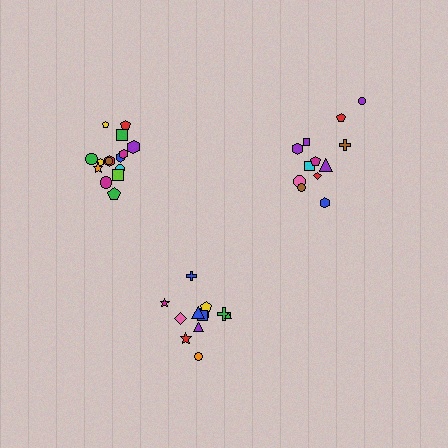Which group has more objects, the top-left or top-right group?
The top-left group.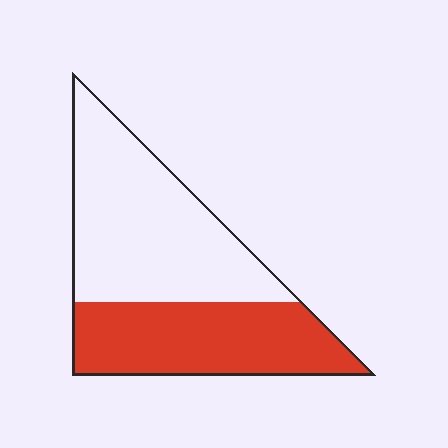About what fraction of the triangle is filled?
About two fifths (2/5).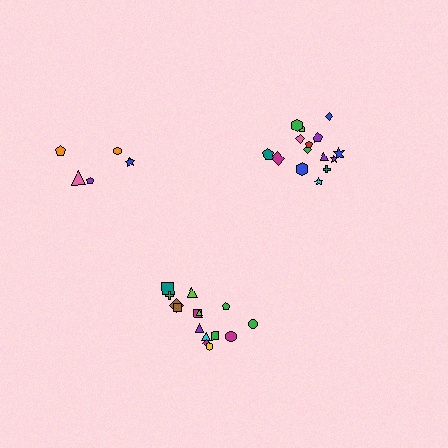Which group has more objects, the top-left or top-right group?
The top-right group.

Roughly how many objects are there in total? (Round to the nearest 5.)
Roughly 35 objects in total.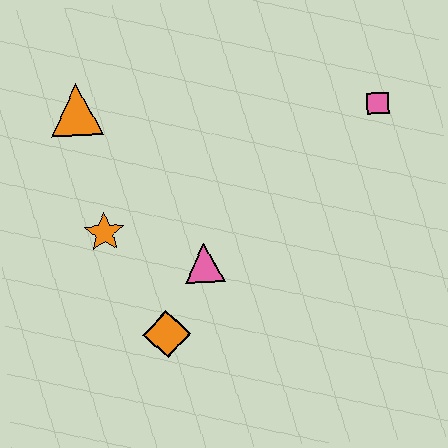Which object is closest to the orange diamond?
The pink triangle is closest to the orange diamond.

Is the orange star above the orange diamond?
Yes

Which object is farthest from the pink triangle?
The pink square is farthest from the pink triangle.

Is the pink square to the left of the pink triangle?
No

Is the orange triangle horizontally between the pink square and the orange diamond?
No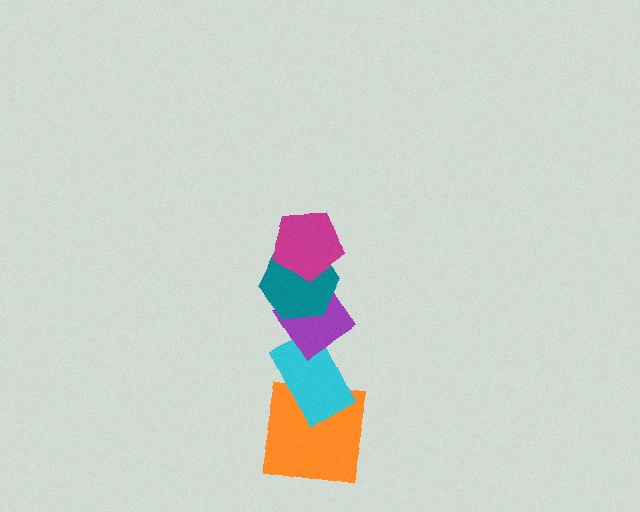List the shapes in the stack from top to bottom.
From top to bottom: the magenta pentagon, the teal hexagon, the purple diamond, the cyan rectangle, the orange square.